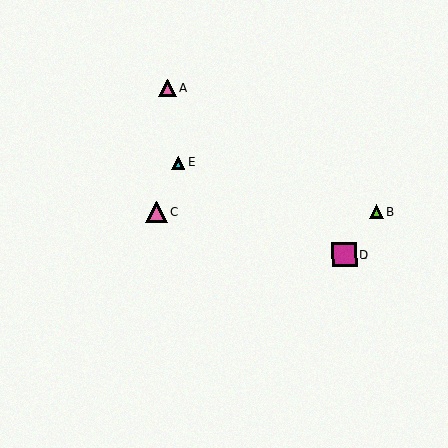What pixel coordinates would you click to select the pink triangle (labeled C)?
Click at (156, 212) to select the pink triangle C.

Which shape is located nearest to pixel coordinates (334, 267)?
The magenta square (labeled D) at (345, 255) is nearest to that location.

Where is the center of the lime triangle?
The center of the lime triangle is at (376, 212).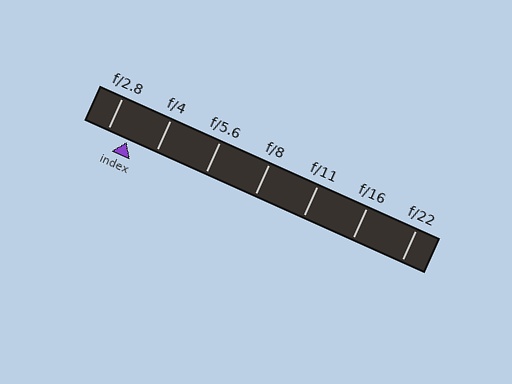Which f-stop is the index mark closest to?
The index mark is closest to f/2.8.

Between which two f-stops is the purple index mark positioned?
The index mark is between f/2.8 and f/4.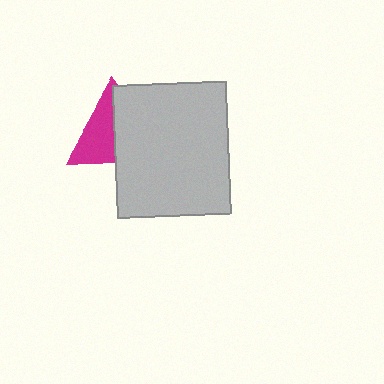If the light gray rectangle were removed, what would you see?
You would see the complete magenta triangle.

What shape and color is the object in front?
The object in front is a light gray rectangle.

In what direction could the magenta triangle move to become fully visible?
The magenta triangle could move left. That would shift it out from behind the light gray rectangle entirely.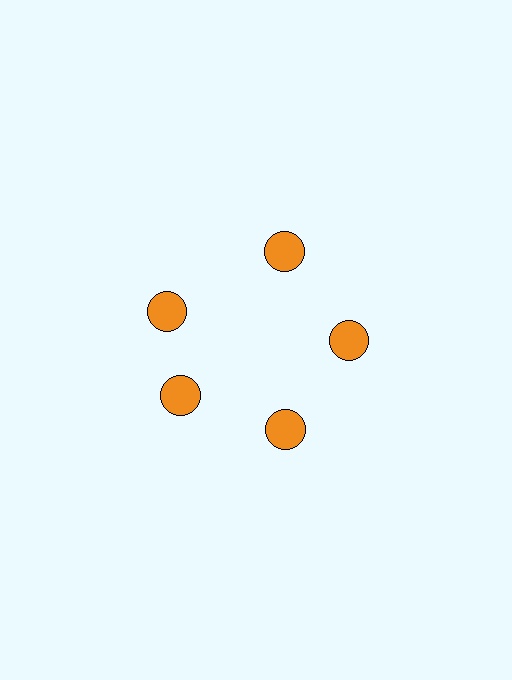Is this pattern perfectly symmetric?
No. The 5 orange circles are arranged in a ring, but one element near the 10 o'clock position is rotated out of alignment along the ring, breaking the 5-fold rotational symmetry.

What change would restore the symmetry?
The symmetry would be restored by rotating it back into even spacing with its neighbors so that all 5 circles sit at equal angles and equal distance from the center.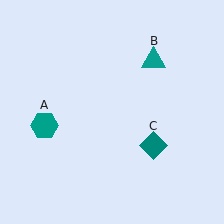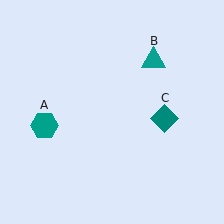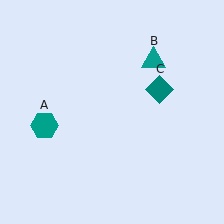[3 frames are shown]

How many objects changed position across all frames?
1 object changed position: teal diamond (object C).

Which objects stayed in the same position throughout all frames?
Teal hexagon (object A) and teal triangle (object B) remained stationary.